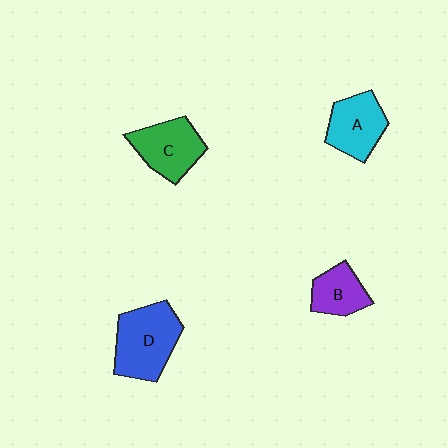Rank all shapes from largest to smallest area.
From largest to smallest: D (blue), C (green), A (cyan), B (purple).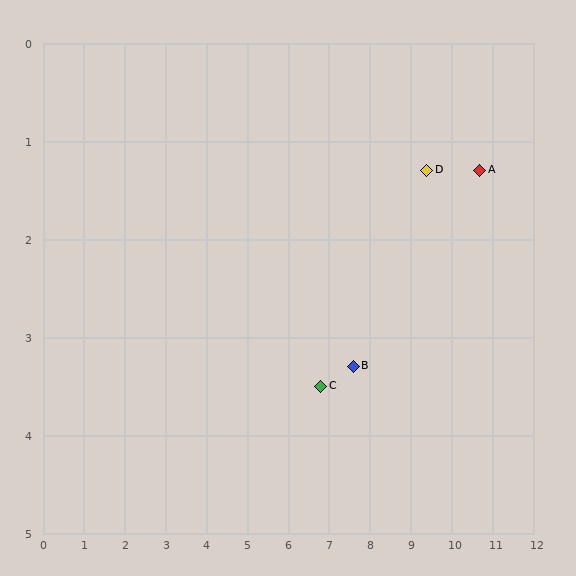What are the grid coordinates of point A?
Point A is at approximately (10.7, 1.3).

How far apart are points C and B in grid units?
Points C and B are about 0.8 grid units apart.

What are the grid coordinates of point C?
Point C is at approximately (6.8, 3.5).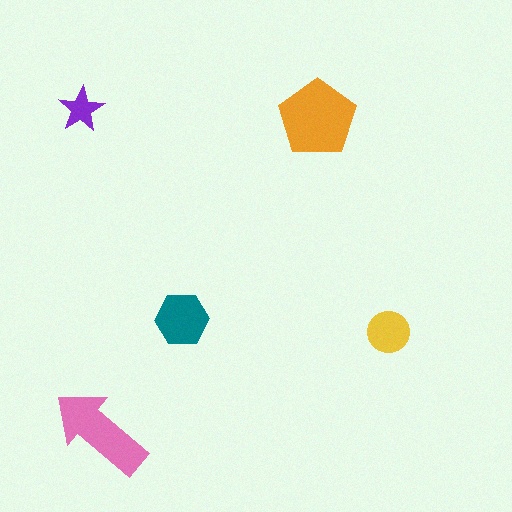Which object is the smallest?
The purple star.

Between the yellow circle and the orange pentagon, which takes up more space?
The orange pentagon.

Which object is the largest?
The orange pentagon.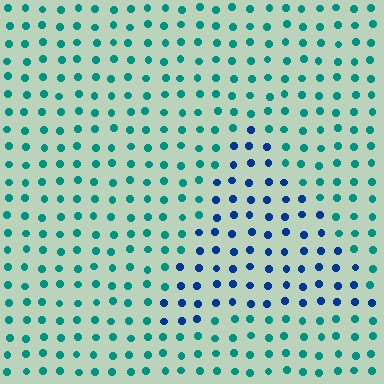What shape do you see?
I see a triangle.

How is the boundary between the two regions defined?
The boundary is defined purely by a slight shift in hue (about 44 degrees). Spacing, size, and orientation are identical on both sides.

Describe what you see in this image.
The image is filled with small teal elements in a uniform arrangement. A triangle-shaped region is visible where the elements are tinted to a slightly different hue, forming a subtle color boundary.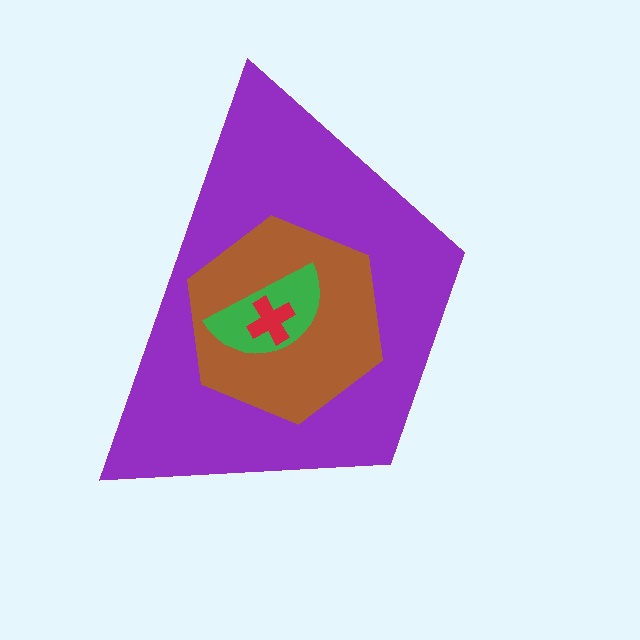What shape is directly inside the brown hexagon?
The green semicircle.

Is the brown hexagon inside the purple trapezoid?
Yes.